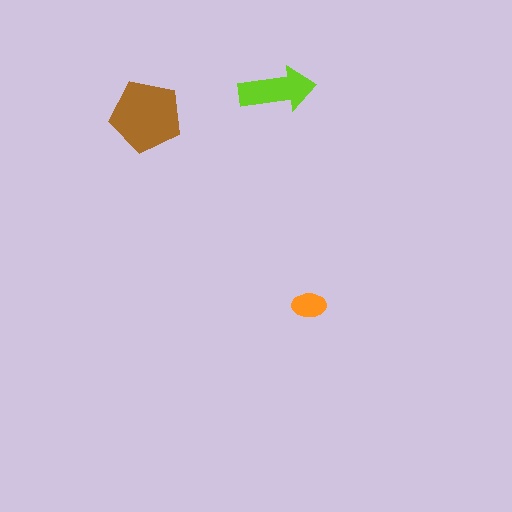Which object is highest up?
The lime arrow is topmost.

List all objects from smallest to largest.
The orange ellipse, the lime arrow, the brown pentagon.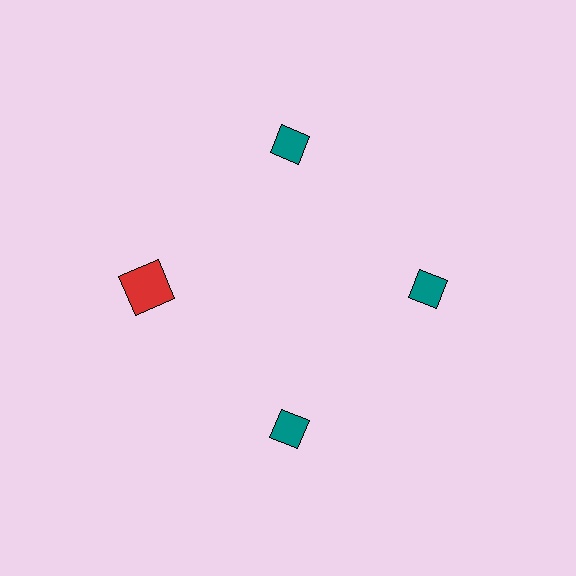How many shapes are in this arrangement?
There are 4 shapes arranged in a ring pattern.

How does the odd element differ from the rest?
It differs in both color (red instead of teal) and shape (square instead of diamond).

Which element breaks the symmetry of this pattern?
The red square at roughly the 9 o'clock position breaks the symmetry. All other shapes are teal diamonds.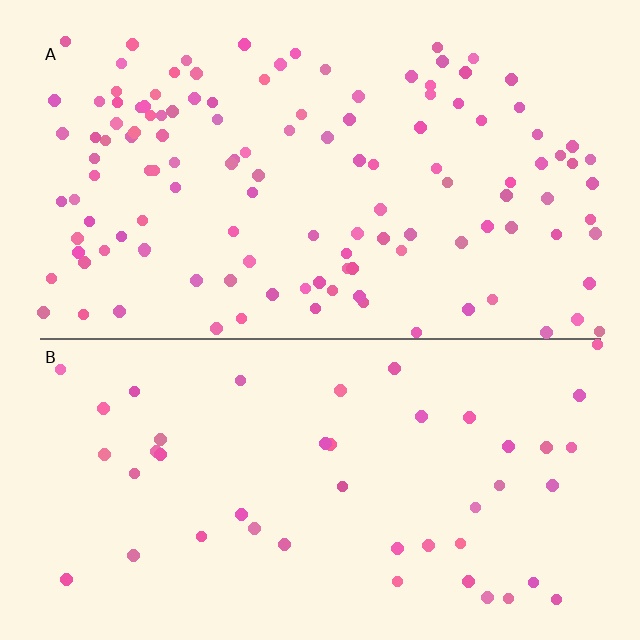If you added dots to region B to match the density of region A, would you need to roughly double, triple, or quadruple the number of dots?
Approximately triple.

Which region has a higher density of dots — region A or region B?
A (the top).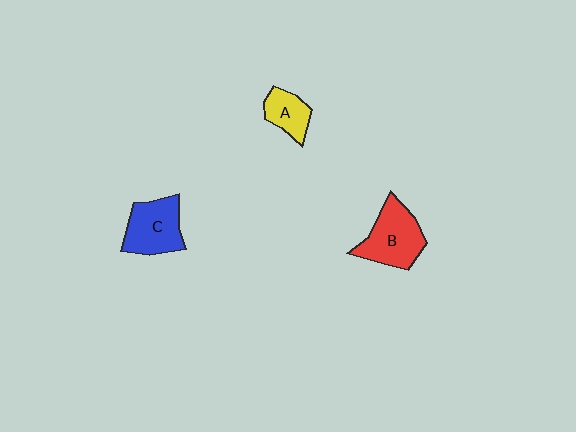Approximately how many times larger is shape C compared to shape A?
Approximately 1.6 times.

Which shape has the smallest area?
Shape A (yellow).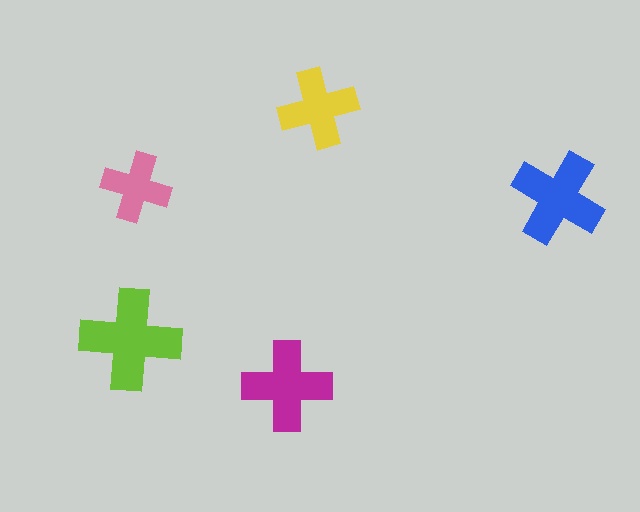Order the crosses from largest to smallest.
the lime one, the blue one, the magenta one, the yellow one, the pink one.